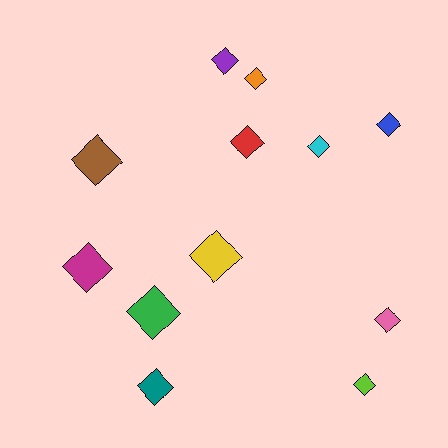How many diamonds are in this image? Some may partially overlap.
There are 12 diamonds.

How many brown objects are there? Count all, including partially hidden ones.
There is 1 brown object.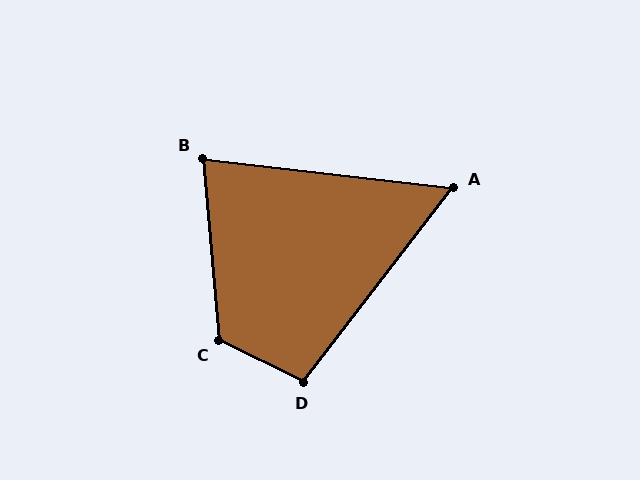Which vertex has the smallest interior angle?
A, at approximately 59 degrees.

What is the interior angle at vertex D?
Approximately 102 degrees (obtuse).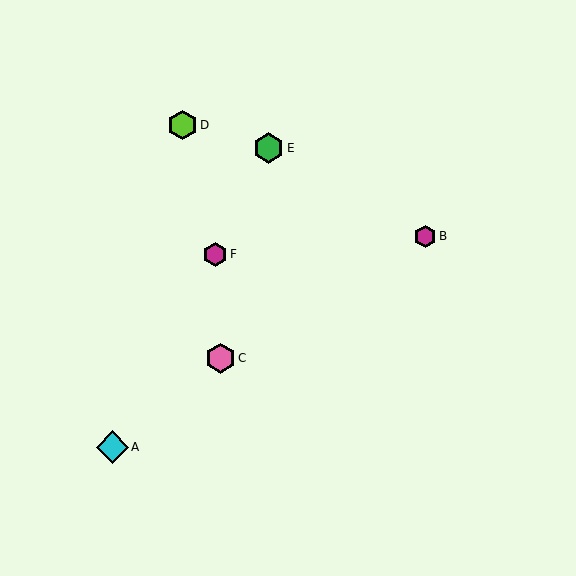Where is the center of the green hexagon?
The center of the green hexagon is at (269, 148).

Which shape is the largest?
The cyan diamond (labeled A) is the largest.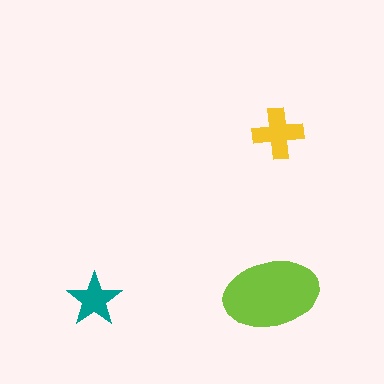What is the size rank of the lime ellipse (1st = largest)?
1st.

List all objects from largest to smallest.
The lime ellipse, the yellow cross, the teal star.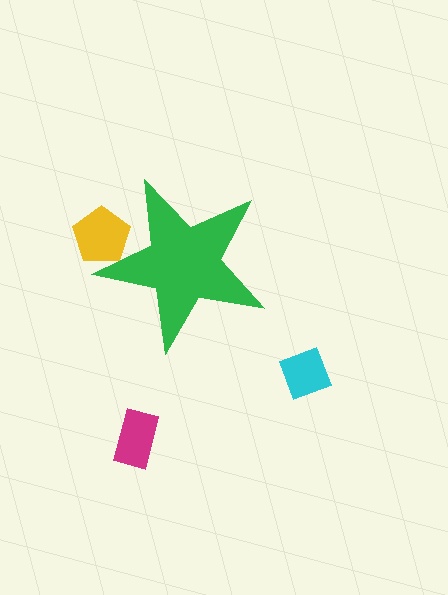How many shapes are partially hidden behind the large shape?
1 shape is partially hidden.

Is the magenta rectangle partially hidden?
No, the magenta rectangle is fully visible.